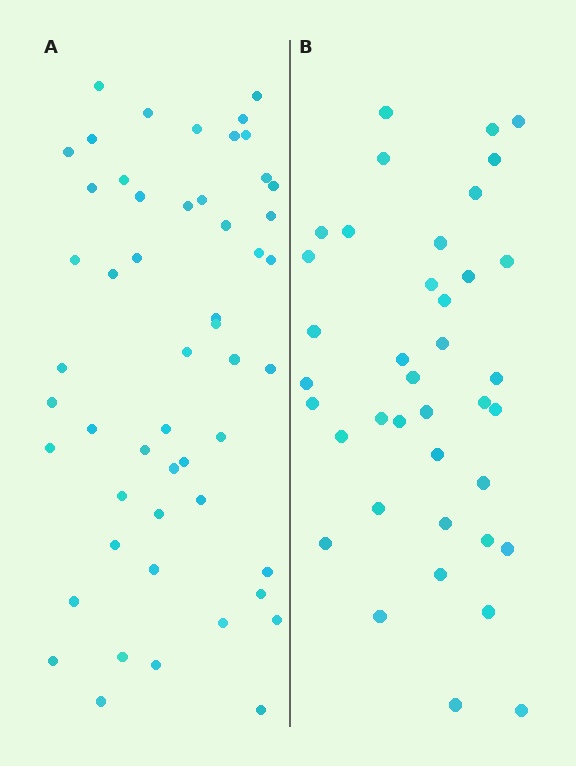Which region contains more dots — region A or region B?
Region A (the left region) has more dots.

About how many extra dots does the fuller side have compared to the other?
Region A has approximately 15 more dots than region B.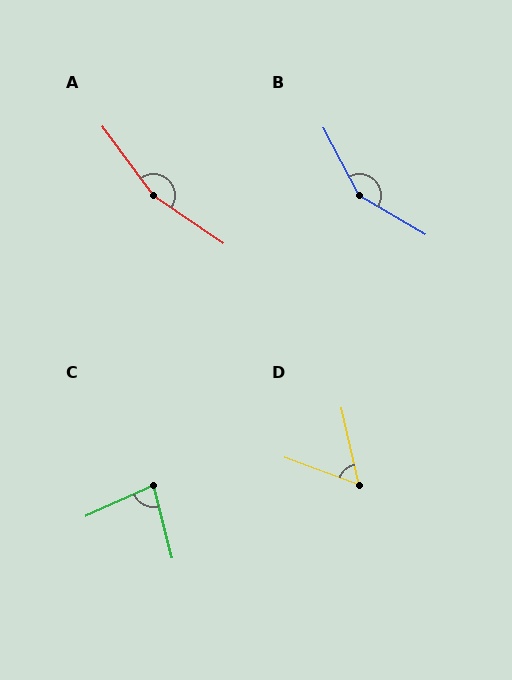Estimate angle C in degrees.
Approximately 80 degrees.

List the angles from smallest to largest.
D (57°), C (80°), B (148°), A (161°).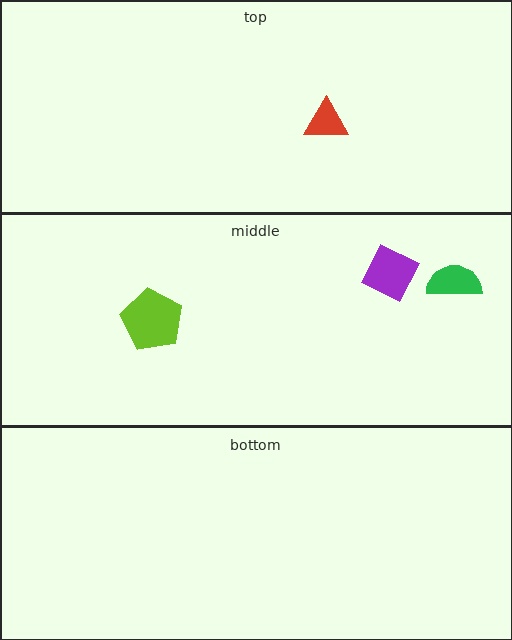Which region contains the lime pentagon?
The middle region.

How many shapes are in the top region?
1.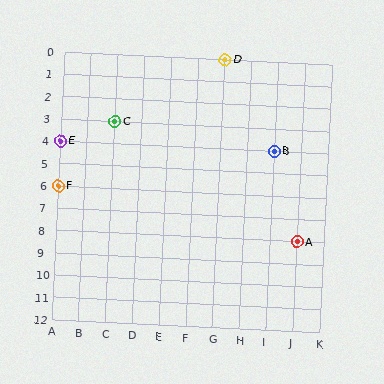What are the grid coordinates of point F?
Point F is at grid coordinates (A, 6).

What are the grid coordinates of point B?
Point B is at grid coordinates (I, 4).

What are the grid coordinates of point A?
Point A is at grid coordinates (J, 8).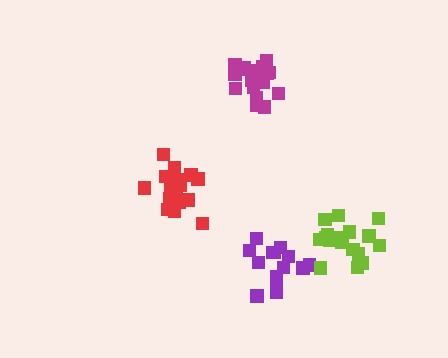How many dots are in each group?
Group 1: 14 dots, Group 2: 18 dots, Group 3: 18 dots, Group 4: 18 dots (68 total).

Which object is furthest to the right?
The lime cluster is rightmost.